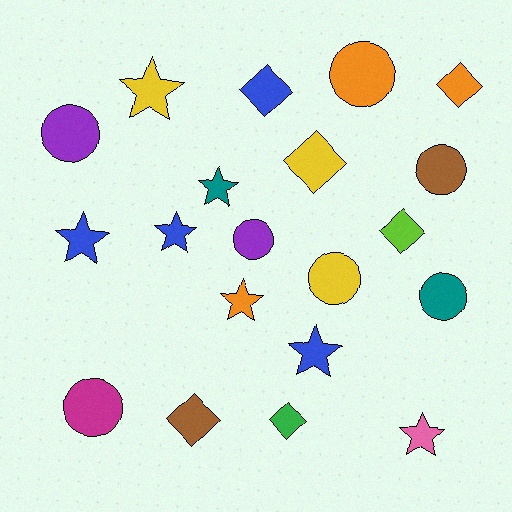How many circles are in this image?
There are 7 circles.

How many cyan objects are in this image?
There are no cyan objects.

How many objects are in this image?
There are 20 objects.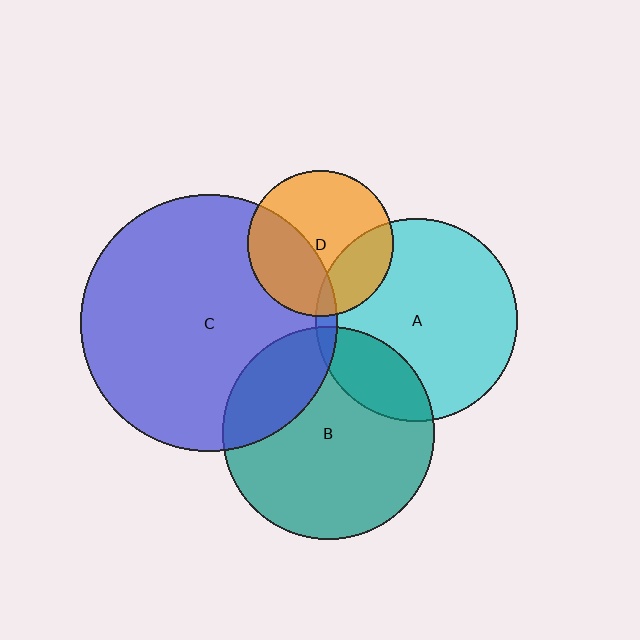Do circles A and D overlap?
Yes.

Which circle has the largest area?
Circle C (blue).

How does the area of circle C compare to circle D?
Approximately 3.1 times.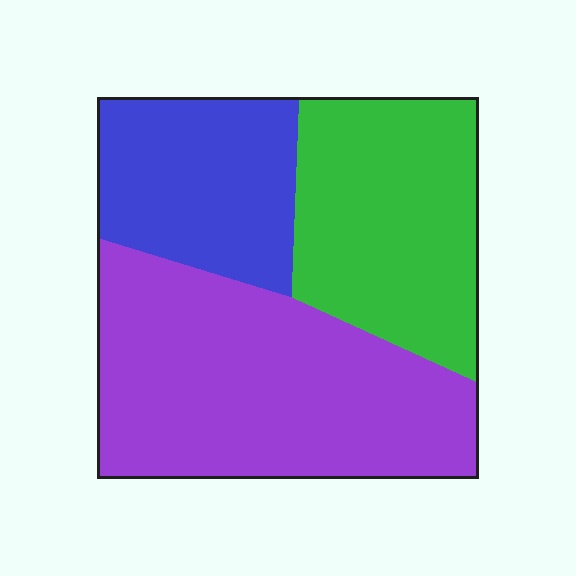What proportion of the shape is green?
Green covers 31% of the shape.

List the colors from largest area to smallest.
From largest to smallest: purple, green, blue.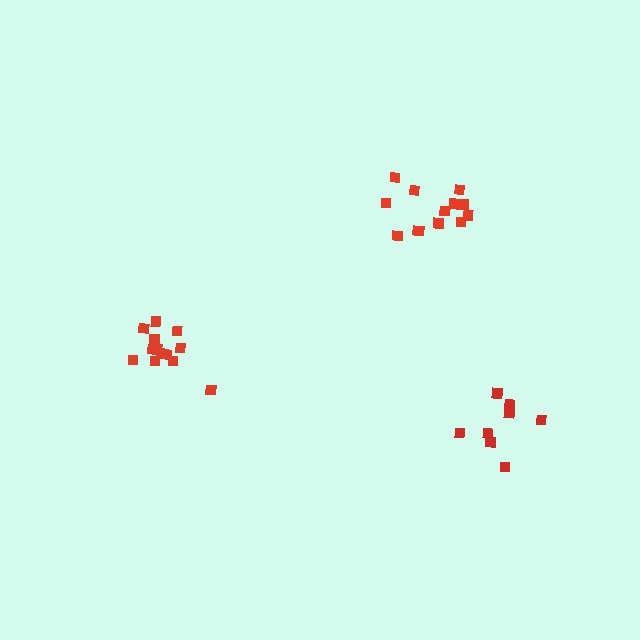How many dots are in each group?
Group 1: 14 dots, Group 2: 13 dots, Group 3: 9 dots (36 total).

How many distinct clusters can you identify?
There are 3 distinct clusters.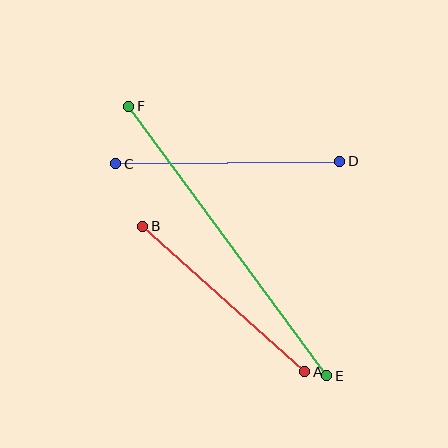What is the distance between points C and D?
The distance is approximately 224 pixels.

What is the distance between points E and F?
The distance is approximately 334 pixels.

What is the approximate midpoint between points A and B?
The midpoint is at approximately (224, 299) pixels.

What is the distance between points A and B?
The distance is approximately 218 pixels.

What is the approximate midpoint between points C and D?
The midpoint is at approximately (228, 162) pixels.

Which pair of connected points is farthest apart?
Points E and F are farthest apart.